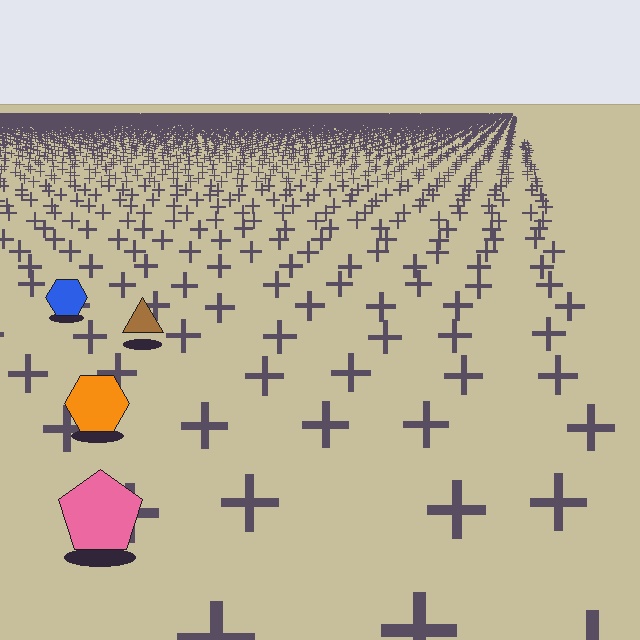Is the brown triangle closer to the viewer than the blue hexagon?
Yes. The brown triangle is closer — you can tell from the texture gradient: the ground texture is coarser near it.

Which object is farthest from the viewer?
The blue hexagon is farthest from the viewer. It appears smaller and the ground texture around it is denser.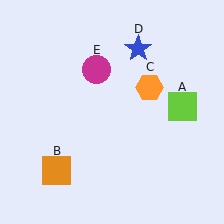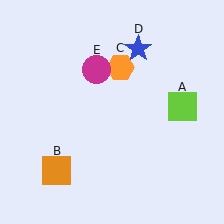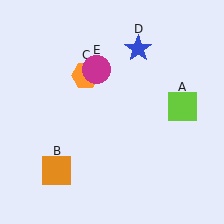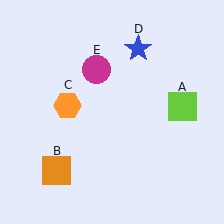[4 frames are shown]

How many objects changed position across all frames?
1 object changed position: orange hexagon (object C).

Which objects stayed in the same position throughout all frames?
Lime square (object A) and orange square (object B) and blue star (object D) and magenta circle (object E) remained stationary.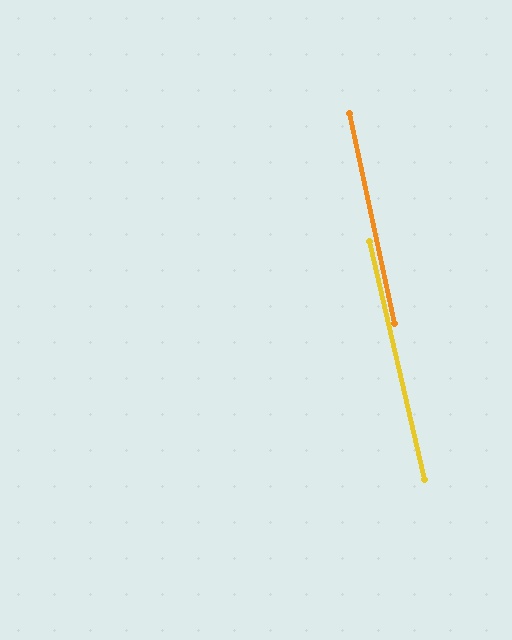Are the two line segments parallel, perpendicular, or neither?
Parallel — their directions differ by only 0.7°.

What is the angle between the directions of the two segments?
Approximately 1 degree.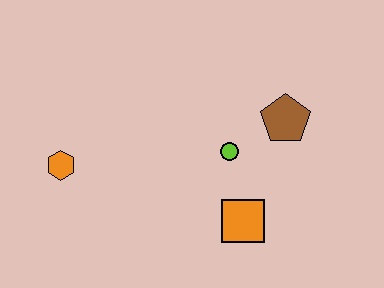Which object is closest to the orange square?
The lime circle is closest to the orange square.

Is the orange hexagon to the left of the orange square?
Yes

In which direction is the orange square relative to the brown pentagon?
The orange square is below the brown pentagon.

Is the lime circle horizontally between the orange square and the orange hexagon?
Yes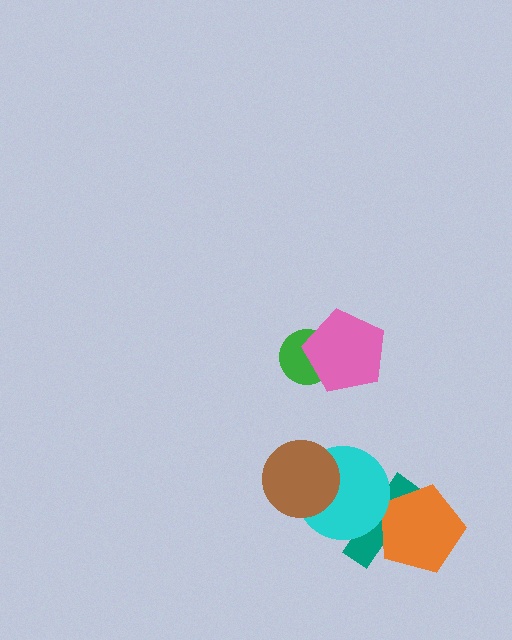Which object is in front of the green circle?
The pink pentagon is in front of the green circle.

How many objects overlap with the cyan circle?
2 objects overlap with the cyan circle.